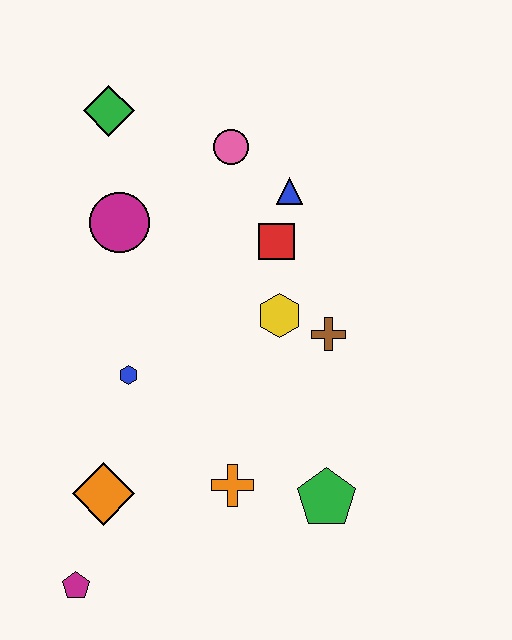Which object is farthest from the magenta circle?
The magenta pentagon is farthest from the magenta circle.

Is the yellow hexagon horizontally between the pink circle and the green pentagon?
Yes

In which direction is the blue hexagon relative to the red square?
The blue hexagon is to the left of the red square.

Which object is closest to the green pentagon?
The orange cross is closest to the green pentagon.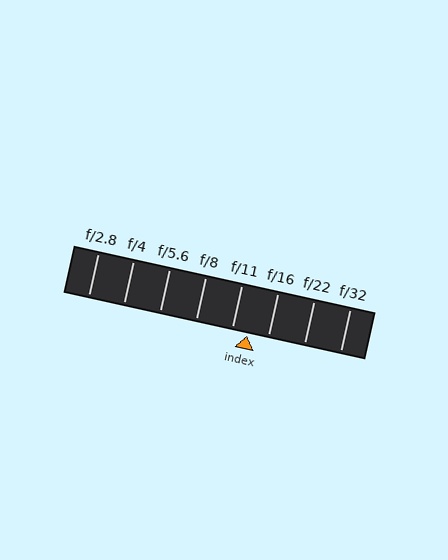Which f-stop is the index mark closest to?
The index mark is closest to f/11.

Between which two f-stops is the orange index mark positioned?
The index mark is between f/11 and f/16.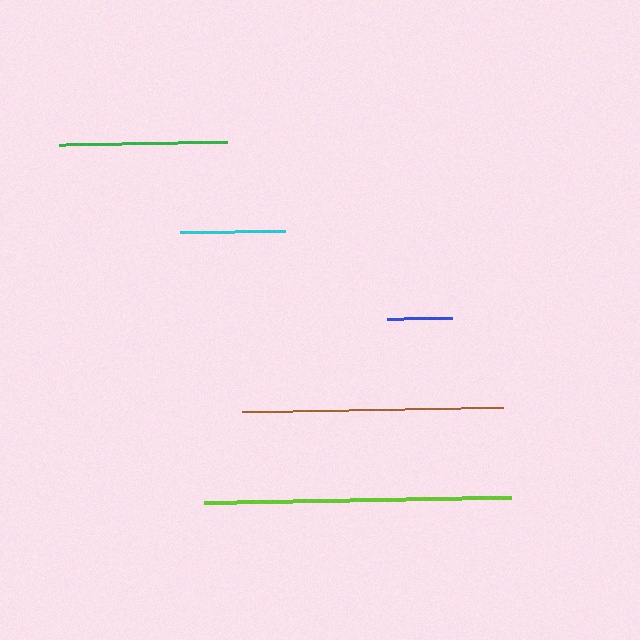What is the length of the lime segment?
The lime segment is approximately 307 pixels long.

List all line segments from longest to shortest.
From longest to shortest: lime, brown, green, cyan, blue.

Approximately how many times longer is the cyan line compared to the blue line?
The cyan line is approximately 1.6 times the length of the blue line.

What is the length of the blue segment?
The blue segment is approximately 64 pixels long.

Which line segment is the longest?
The lime line is the longest at approximately 307 pixels.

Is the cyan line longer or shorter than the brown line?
The brown line is longer than the cyan line.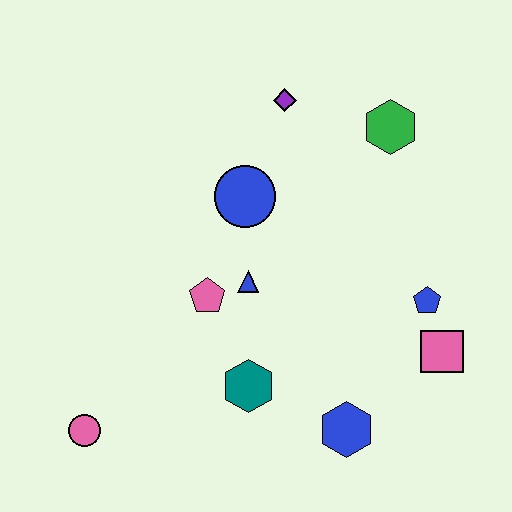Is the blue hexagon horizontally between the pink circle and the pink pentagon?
No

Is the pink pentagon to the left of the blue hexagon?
Yes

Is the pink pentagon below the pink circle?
No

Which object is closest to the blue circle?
The blue triangle is closest to the blue circle.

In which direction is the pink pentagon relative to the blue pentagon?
The pink pentagon is to the left of the blue pentagon.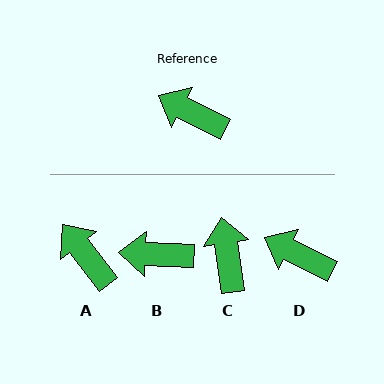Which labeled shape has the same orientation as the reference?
D.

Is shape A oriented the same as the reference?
No, it is off by about 25 degrees.